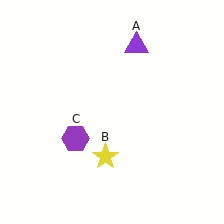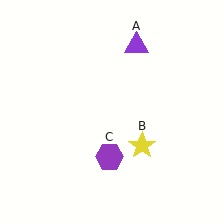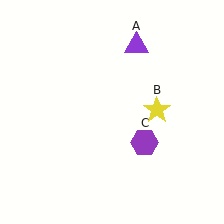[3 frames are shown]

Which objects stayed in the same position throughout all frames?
Purple triangle (object A) remained stationary.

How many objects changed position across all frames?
2 objects changed position: yellow star (object B), purple hexagon (object C).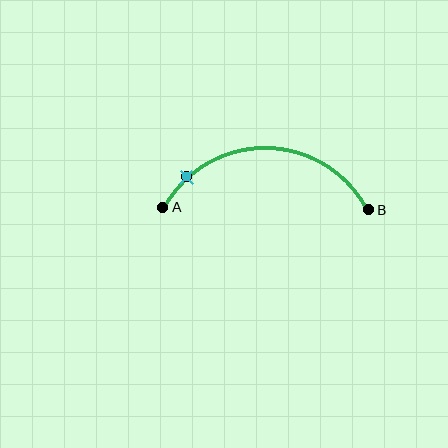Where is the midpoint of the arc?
The arc midpoint is the point on the curve farthest from the straight line joining A and B. It sits above that line.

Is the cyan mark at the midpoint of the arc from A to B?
No. The cyan mark lies on the arc but is closer to endpoint A. The arc midpoint would be at the point on the curve equidistant along the arc from both A and B.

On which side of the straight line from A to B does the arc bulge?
The arc bulges above the straight line connecting A and B.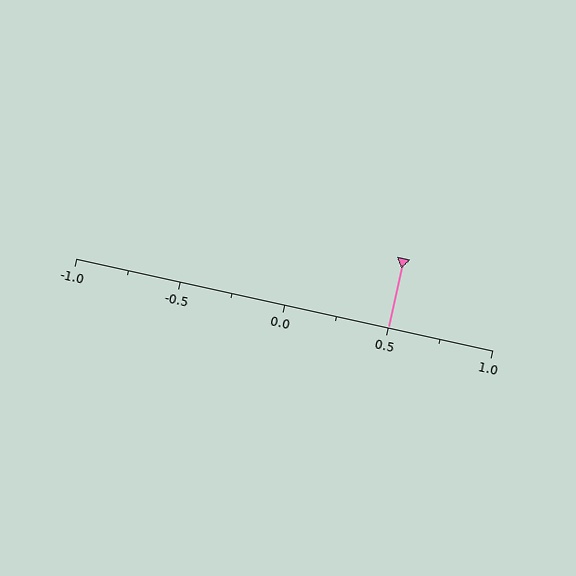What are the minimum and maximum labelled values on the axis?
The axis runs from -1.0 to 1.0.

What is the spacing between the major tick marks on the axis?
The major ticks are spaced 0.5 apart.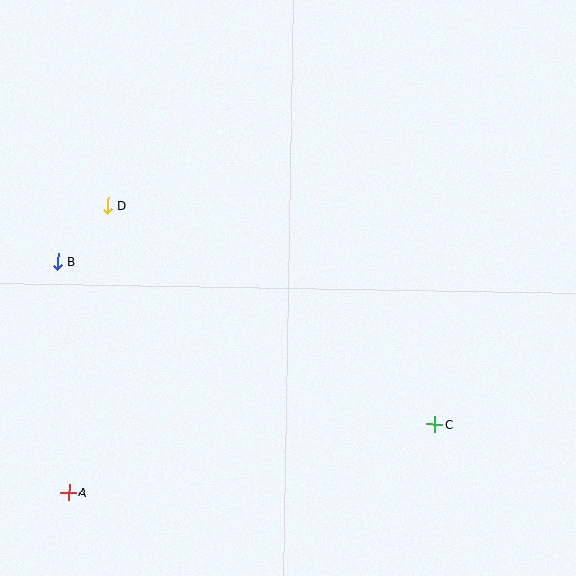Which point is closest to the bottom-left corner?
Point A is closest to the bottom-left corner.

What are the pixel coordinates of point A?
Point A is at (69, 493).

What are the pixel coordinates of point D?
Point D is at (108, 206).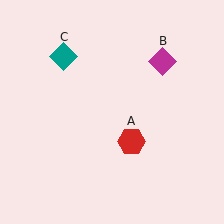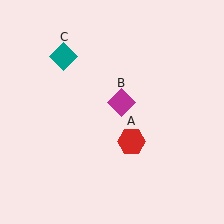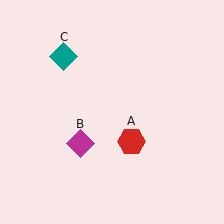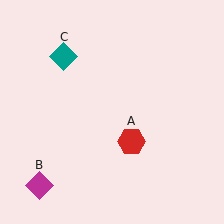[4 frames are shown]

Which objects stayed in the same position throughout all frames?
Red hexagon (object A) and teal diamond (object C) remained stationary.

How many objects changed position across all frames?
1 object changed position: magenta diamond (object B).